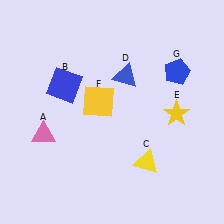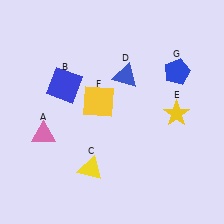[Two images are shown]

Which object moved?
The yellow triangle (C) moved left.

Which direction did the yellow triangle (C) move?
The yellow triangle (C) moved left.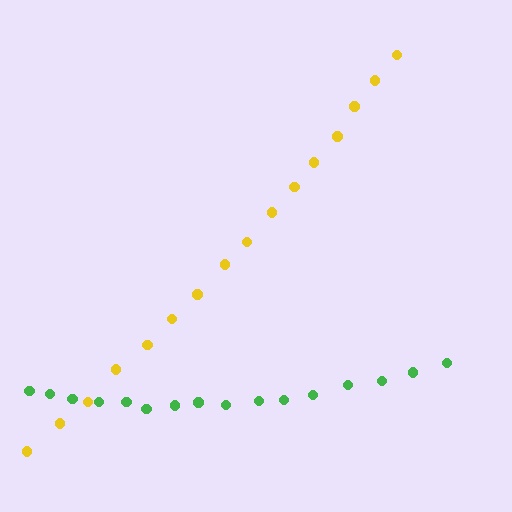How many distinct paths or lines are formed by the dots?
There are 2 distinct paths.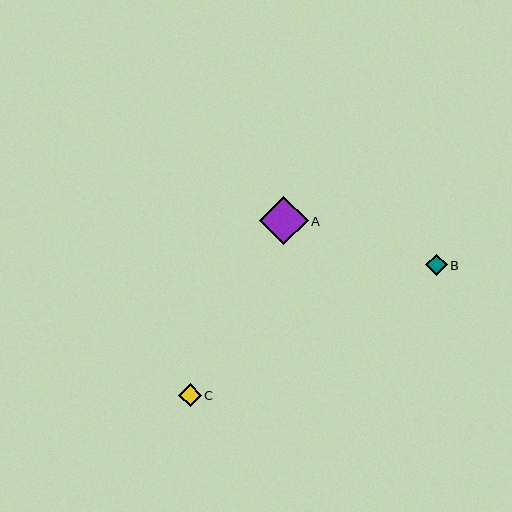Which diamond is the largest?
Diamond A is the largest with a size of approximately 49 pixels.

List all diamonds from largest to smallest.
From largest to smallest: A, C, B.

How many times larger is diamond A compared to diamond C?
Diamond A is approximately 2.2 times the size of diamond C.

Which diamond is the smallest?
Diamond B is the smallest with a size of approximately 21 pixels.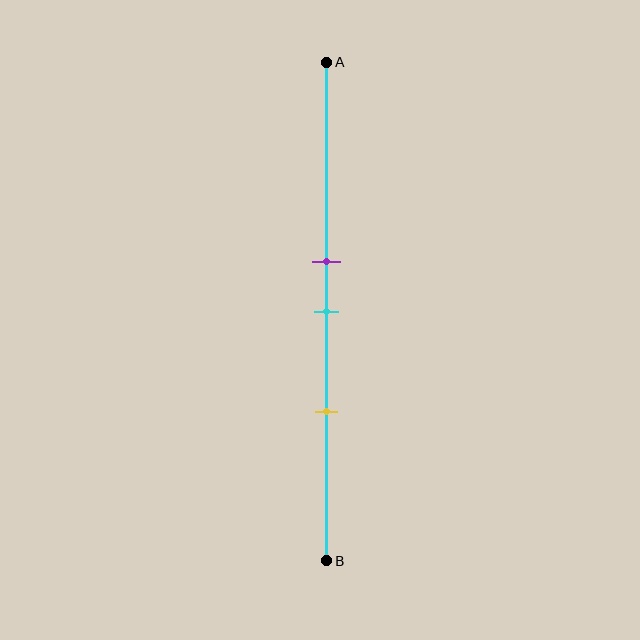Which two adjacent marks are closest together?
The purple and cyan marks are the closest adjacent pair.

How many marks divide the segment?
There are 3 marks dividing the segment.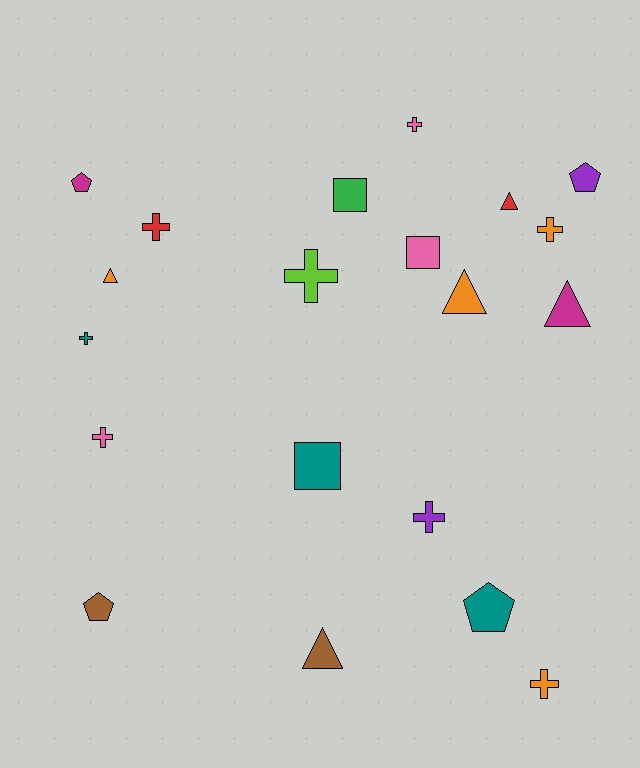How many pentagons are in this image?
There are 4 pentagons.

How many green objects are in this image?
There is 1 green object.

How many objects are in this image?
There are 20 objects.